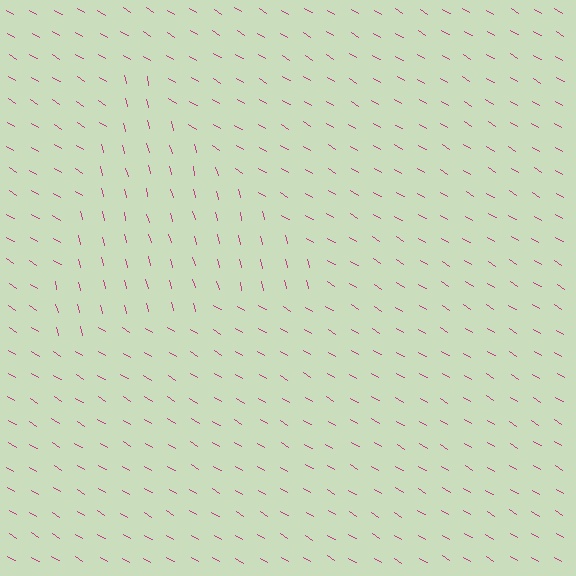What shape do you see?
I see a triangle.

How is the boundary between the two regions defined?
The boundary is defined purely by a change in line orientation (approximately 45 degrees difference). All lines are the same color and thickness.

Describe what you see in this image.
The image is filled with small magenta line segments. A triangle region in the image has lines oriented differently from the surrounding lines, creating a visible texture boundary.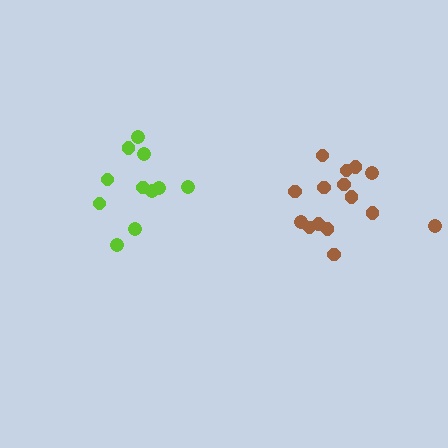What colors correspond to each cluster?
The clusters are colored: brown, lime.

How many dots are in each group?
Group 1: 15 dots, Group 2: 11 dots (26 total).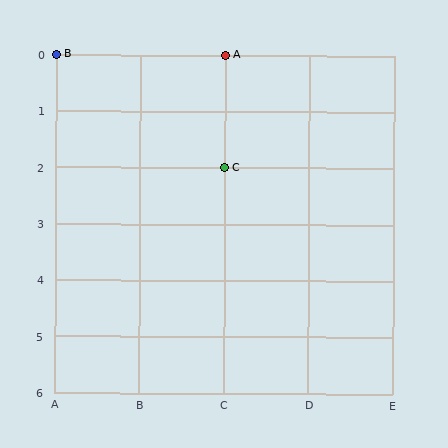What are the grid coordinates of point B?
Point B is at grid coordinates (A, 0).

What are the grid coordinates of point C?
Point C is at grid coordinates (C, 2).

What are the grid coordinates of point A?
Point A is at grid coordinates (C, 0).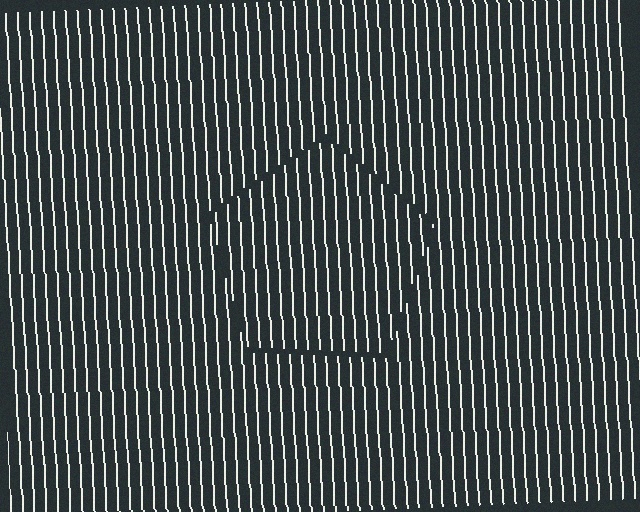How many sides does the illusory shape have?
5 sides — the line-ends trace a pentagon.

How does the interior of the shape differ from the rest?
The interior of the shape contains the same grating, shifted by half a period — the contour is defined by the phase discontinuity where line-ends from the inner and outer gratings abut.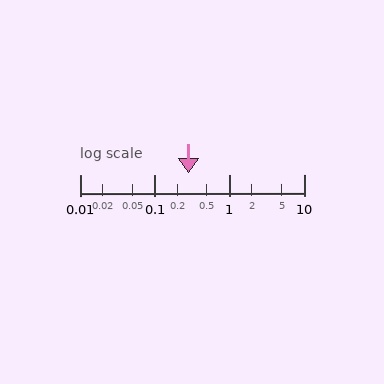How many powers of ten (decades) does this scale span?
The scale spans 3 decades, from 0.01 to 10.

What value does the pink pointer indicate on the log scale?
The pointer indicates approximately 0.28.